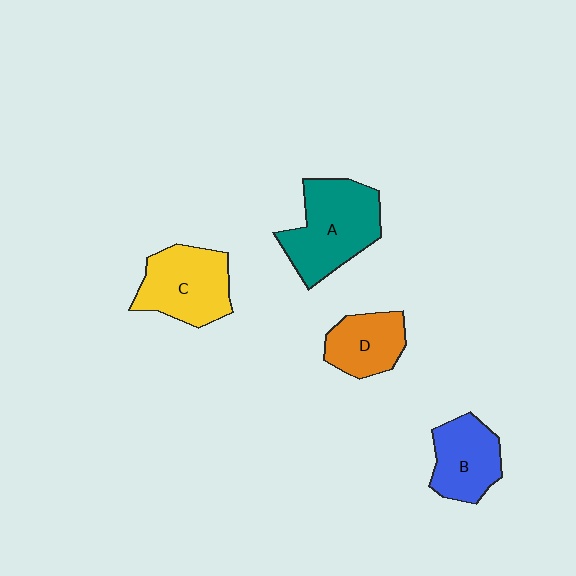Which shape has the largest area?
Shape A (teal).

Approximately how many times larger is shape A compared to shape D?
Approximately 1.7 times.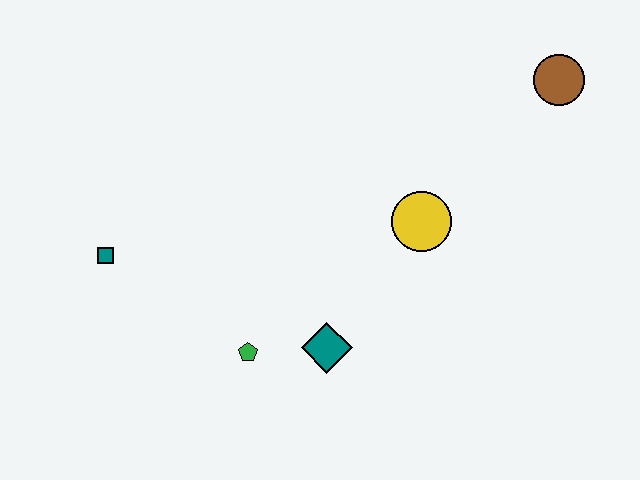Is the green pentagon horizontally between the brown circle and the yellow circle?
No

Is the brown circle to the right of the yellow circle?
Yes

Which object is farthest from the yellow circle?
The teal square is farthest from the yellow circle.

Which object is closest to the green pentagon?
The teal diamond is closest to the green pentagon.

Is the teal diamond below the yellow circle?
Yes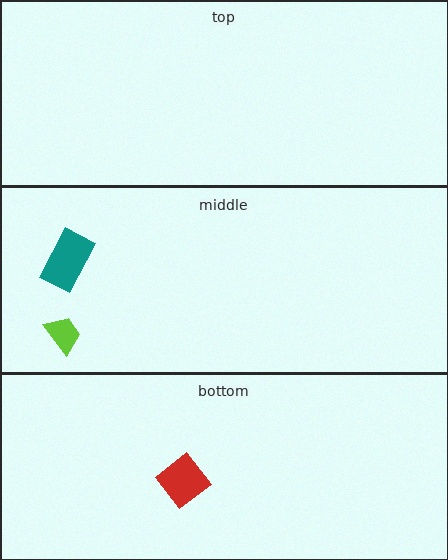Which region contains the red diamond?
The bottom region.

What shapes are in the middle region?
The teal rectangle, the lime trapezoid.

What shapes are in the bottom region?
The red diamond.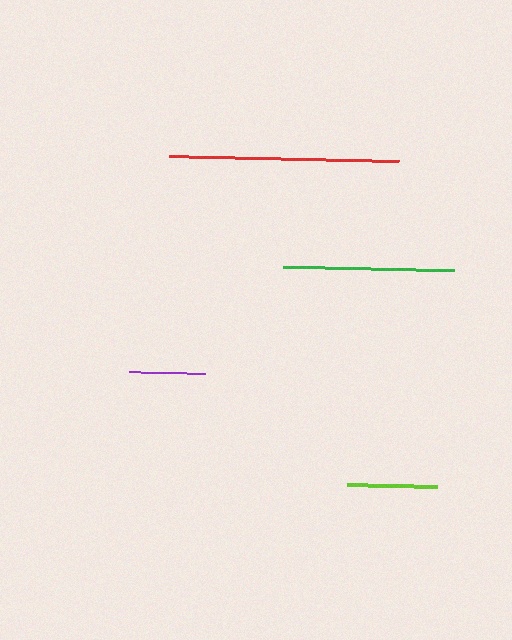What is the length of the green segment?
The green segment is approximately 170 pixels long.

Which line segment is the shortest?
The purple line is the shortest at approximately 76 pixels.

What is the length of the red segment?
The red segment is approximately 230 pixels long.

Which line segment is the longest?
The red line is the longest at approximately 230 pixels.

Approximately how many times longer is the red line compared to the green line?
The red line is approximately 1.4 times the length of the green line.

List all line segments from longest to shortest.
From longest to shortest: red, green, lime, purple.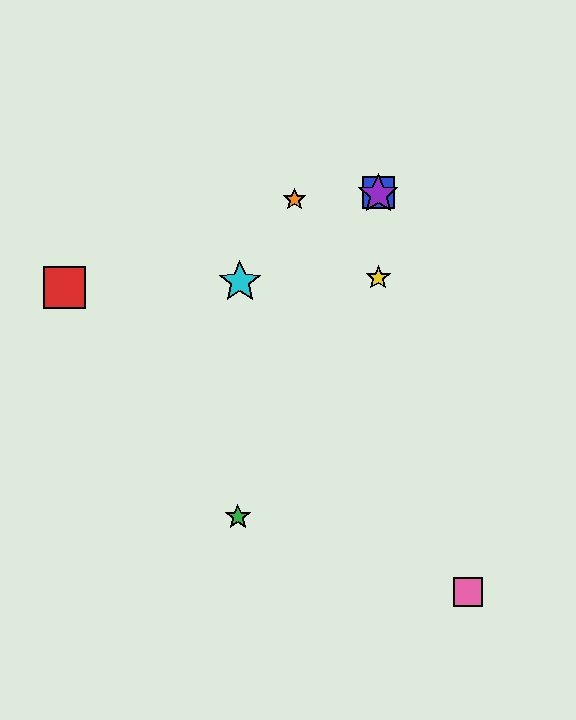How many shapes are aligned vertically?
3 shapes (the blue square, the yellow star, the purple star) are aligned vertically.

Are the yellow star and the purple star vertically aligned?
Yes, both are at x≈378.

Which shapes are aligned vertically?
The blue square, the yellow star, the purple star are aligned vertically.